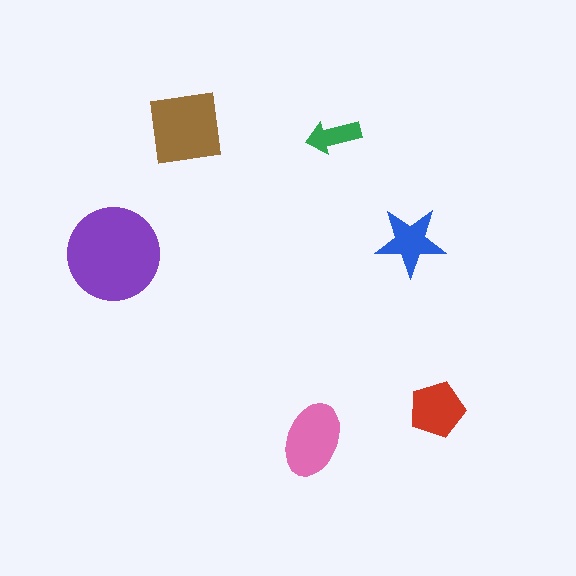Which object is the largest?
The purple circle.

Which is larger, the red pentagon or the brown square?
The brown square.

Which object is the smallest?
The green arrow.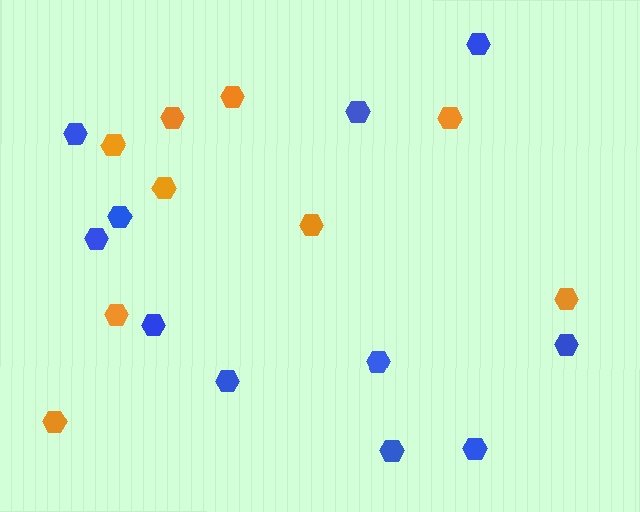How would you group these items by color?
There are 2 groups: one group of orange hexagons (9) and one group of blue hexagons (11).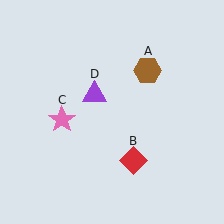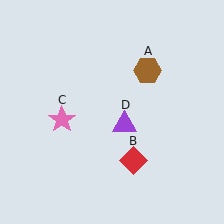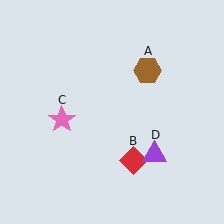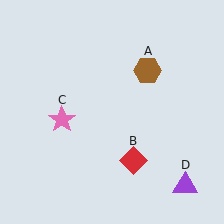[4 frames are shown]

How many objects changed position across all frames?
1 object changed position: purple triangle (object D).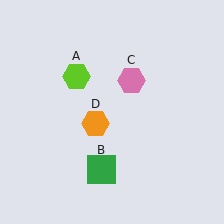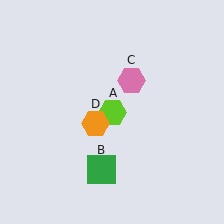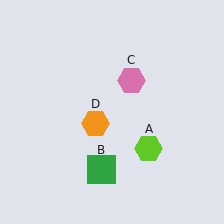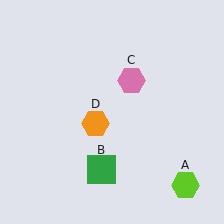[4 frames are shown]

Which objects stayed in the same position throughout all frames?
Green square (object B) and pink hexagon (object C) and orange hexagon (object D) remained stationary.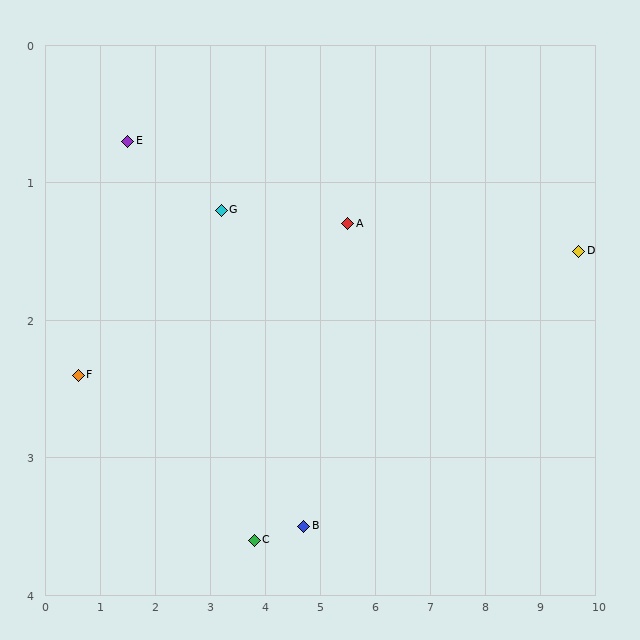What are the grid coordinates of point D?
Point D is at approximately (9.7, 1.5).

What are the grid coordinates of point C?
Point C is at approximately (3.8, 3.6).